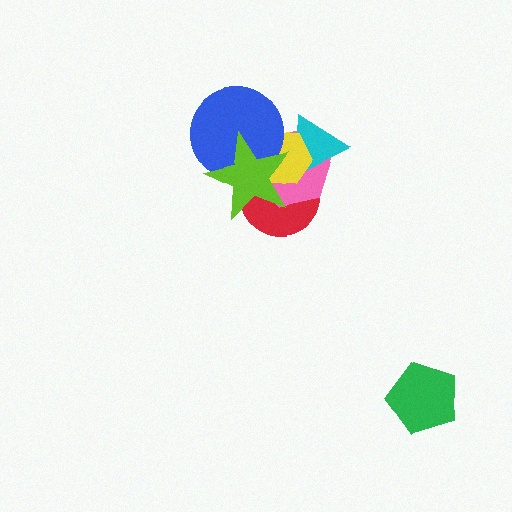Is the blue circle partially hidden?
Yes, it is partially covered by another shape.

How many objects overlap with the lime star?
5 objects overlap with the lime star.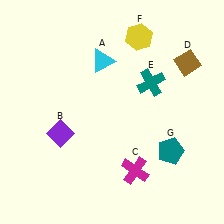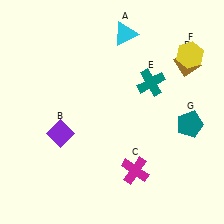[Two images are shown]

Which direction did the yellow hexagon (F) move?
The yellow hexagon (F) moved right.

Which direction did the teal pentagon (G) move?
The teal pentagon (G) moved up.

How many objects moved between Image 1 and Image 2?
3 objects moved between the two images.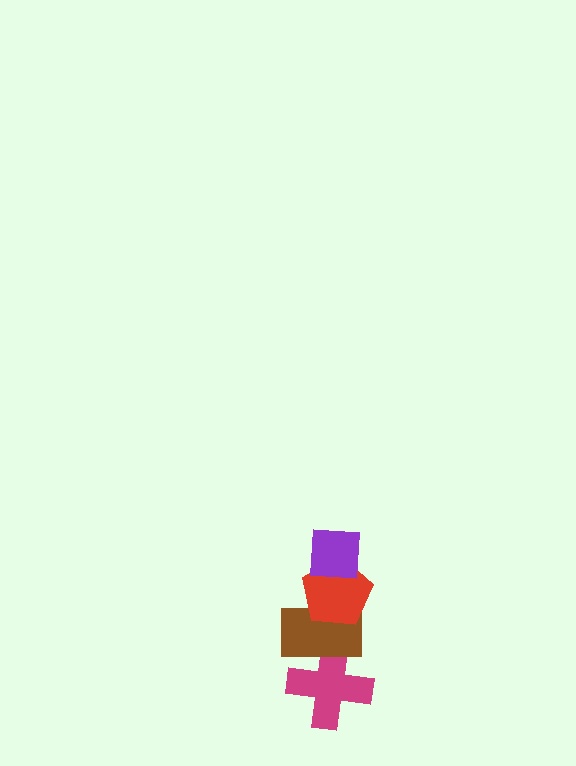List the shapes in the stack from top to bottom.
From top to bottom: the purple square, the red pentagon, the brown rectangle, the magenta cross.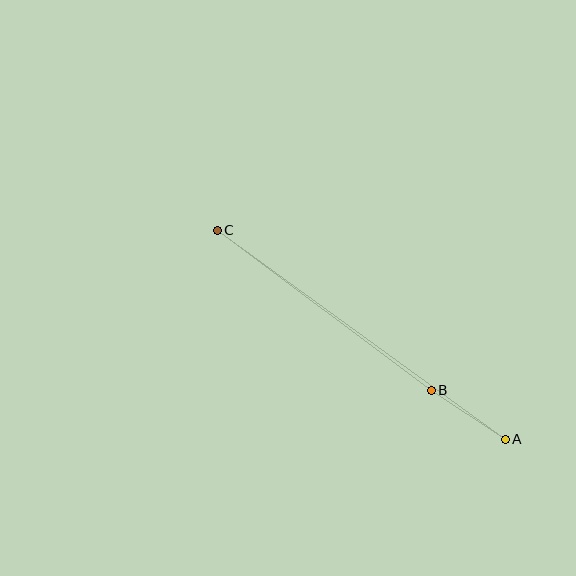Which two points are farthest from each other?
Points A and C are farthest from each other.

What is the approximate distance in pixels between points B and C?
The distance between B and C is approximately 267 pixels.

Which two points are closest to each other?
Points A and B are closest to each other.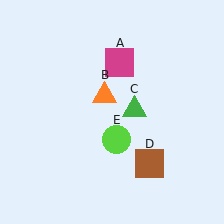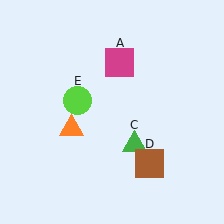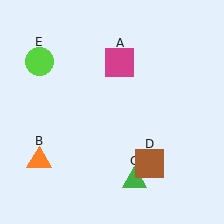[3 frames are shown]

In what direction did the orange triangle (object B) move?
The orange triangle (object B) moved down and to the left.